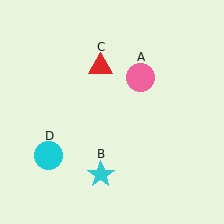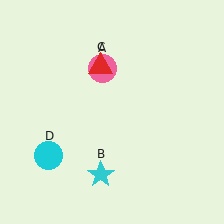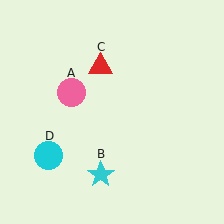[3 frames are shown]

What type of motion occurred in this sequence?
The pink circle (object A) rotated counterclockwise around the center of the scene.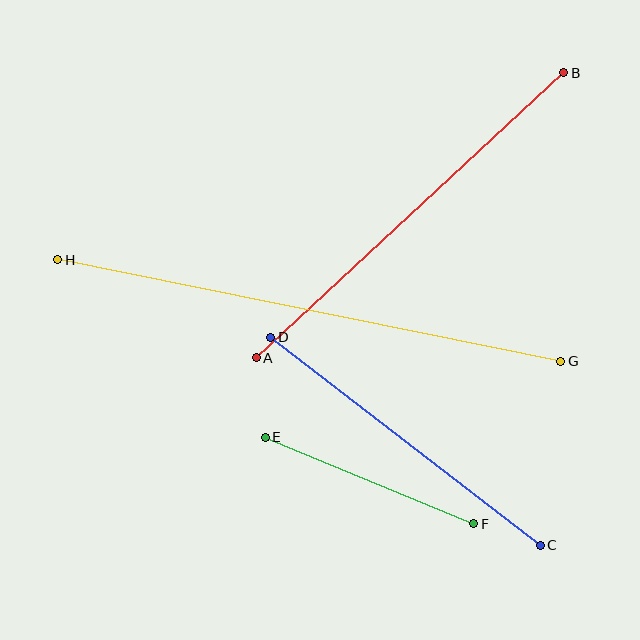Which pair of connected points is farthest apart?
Points G and H are farthest apart.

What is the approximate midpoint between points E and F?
The midpoint is at approximately (369, 480) pixels.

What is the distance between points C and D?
The distance is approximately 340 pixels.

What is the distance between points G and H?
The distance is approximately 513 pixels.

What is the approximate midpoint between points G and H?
The midpoint is at approximately (309, 310) pixels.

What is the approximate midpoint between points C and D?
The midpoint is at approximately (405, 441) pixels.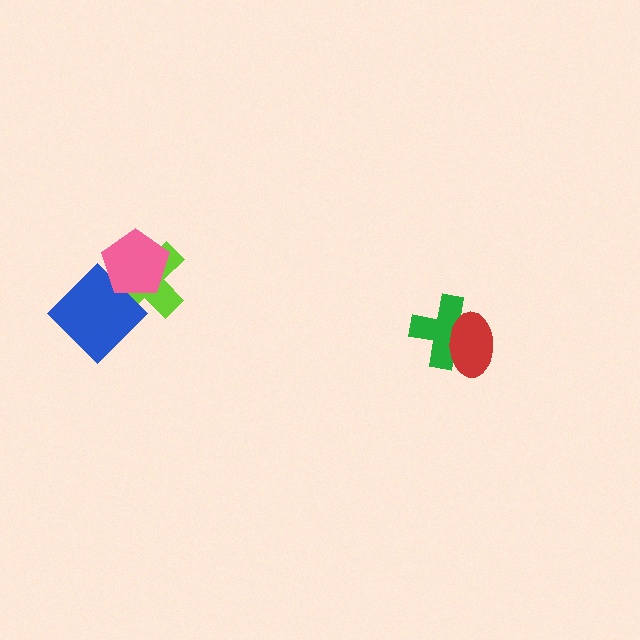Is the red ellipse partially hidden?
No, no other shape covers it.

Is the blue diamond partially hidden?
Yes, it is partially covered by another shape.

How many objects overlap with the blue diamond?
2 objects overlap with the blue diamond.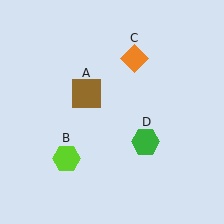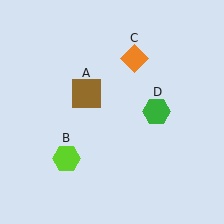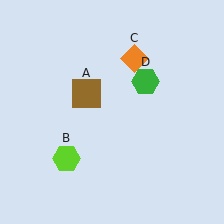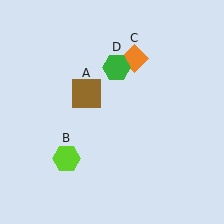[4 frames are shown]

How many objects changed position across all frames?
1 object changed position: green hexagon (object D).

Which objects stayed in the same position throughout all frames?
Brown square (object A) and lime hexagon (object B) and orange diamond (object C) remained stationary.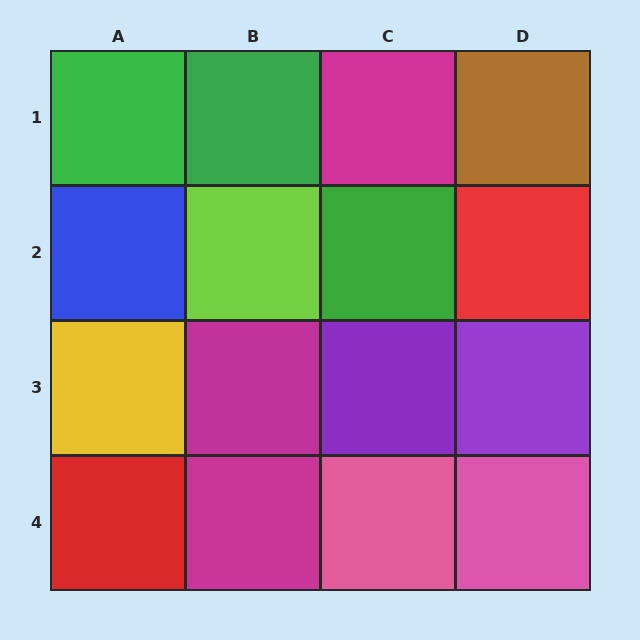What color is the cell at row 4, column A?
Red.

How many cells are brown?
1 cell is brown.